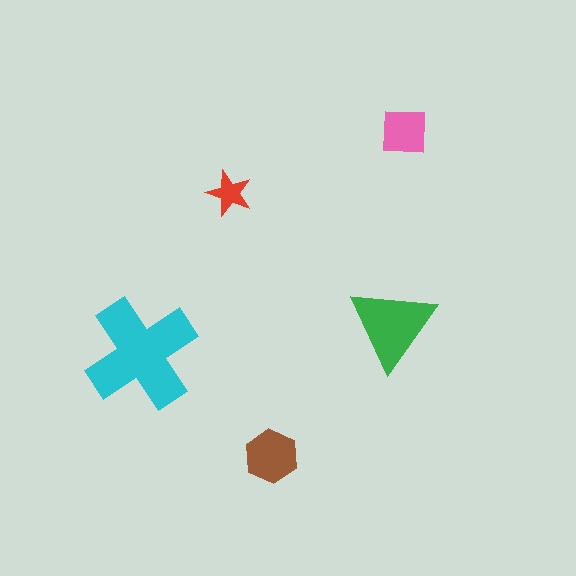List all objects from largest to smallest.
The cyan cross, the green triangle, the brown hexagon, the pink square, the red star.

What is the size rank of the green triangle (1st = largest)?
2nd.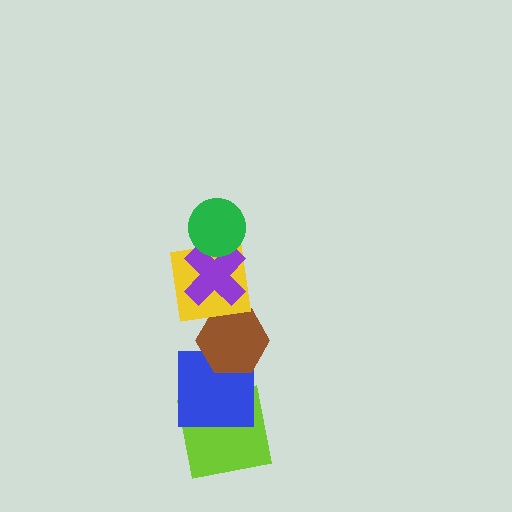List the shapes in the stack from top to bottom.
From top to bottom: the green circle, the purple cross, the yellow square, the brown hexagon, the blue square, the lime square.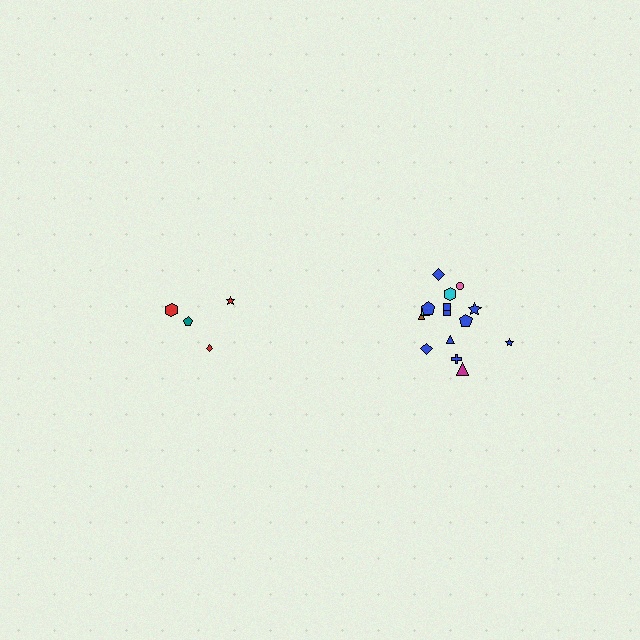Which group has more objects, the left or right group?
The right group.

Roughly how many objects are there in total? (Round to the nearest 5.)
Roughly 20 objects in total.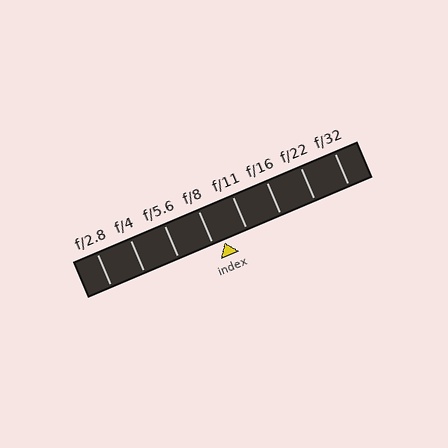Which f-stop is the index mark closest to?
The index mark is closest to f/8.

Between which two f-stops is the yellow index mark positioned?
The index mark is between f/8 and f/11.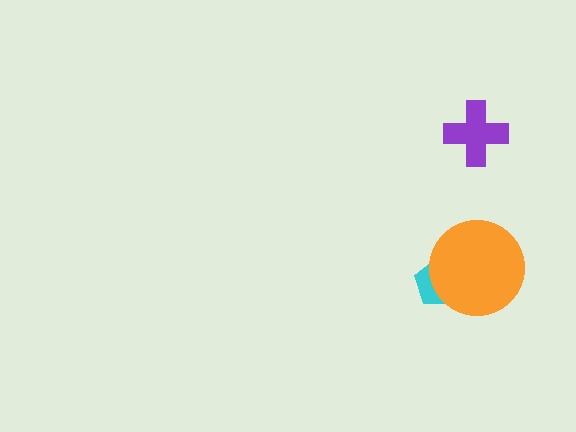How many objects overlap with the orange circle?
1 object overlaps with the orange circle.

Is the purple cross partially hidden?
No, no other shape covers it.